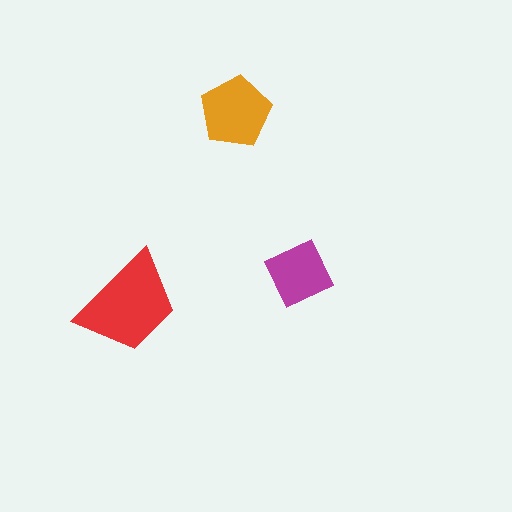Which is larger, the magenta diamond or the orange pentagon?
The orange pentagon.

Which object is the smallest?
The magenta diamond.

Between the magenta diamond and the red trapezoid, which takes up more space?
The red trapezoid.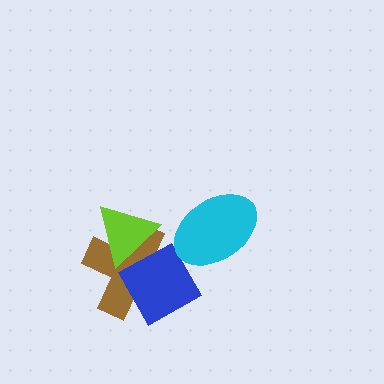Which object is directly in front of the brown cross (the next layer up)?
The lime triangle is directly in front of the brown cross.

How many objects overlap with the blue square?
1 object overlaps with the blue square.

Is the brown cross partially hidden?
Yes, it is partially covered by another shape.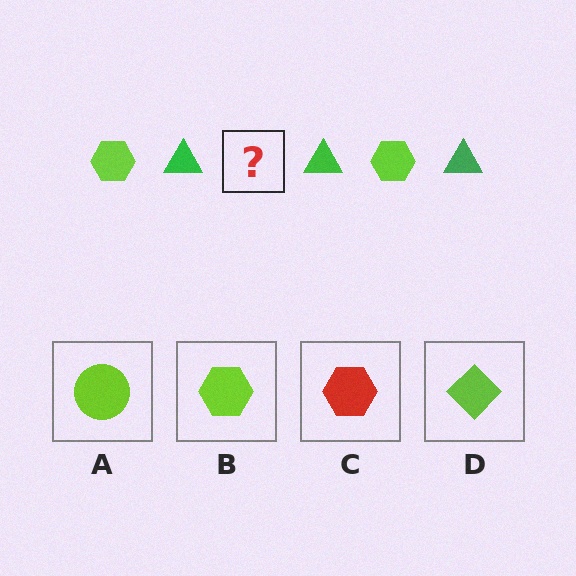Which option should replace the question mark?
Option B.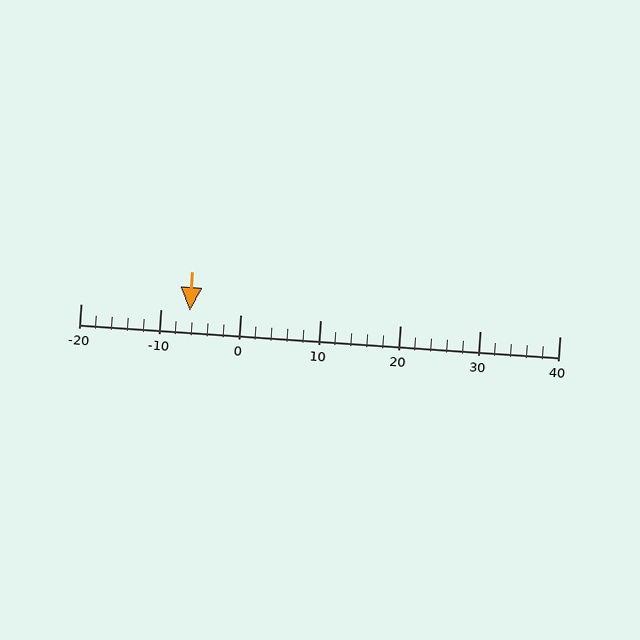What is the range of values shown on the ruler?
The ruler shows values from -20 to 40.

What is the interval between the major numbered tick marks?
The major tick marks are spaced 10 units apart.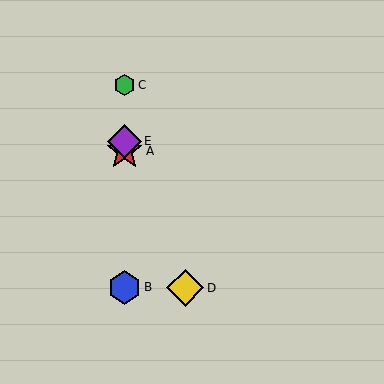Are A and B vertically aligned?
Yes, both are at x≈124.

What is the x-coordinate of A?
Object A is at x≈124.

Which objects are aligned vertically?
Objects A, B, C, E are aligned vertically.